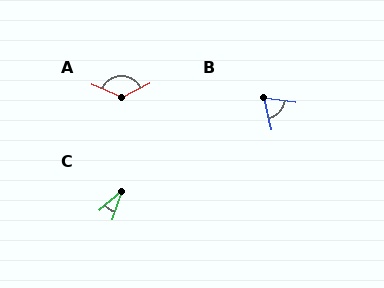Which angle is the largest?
A, at approximately 131 degrees.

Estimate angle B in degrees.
Approximately 69 degrees.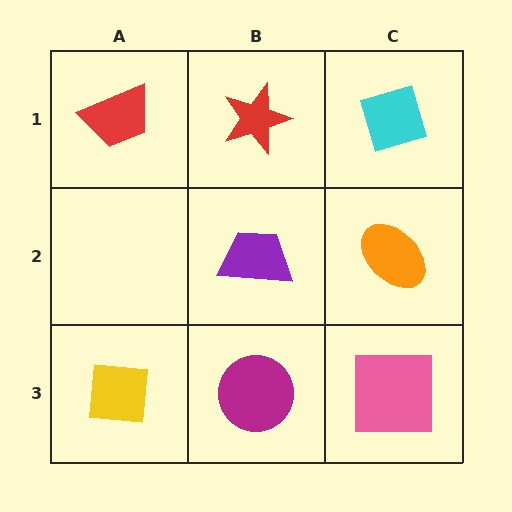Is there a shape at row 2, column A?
No, that cell is empty.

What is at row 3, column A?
A yellow square.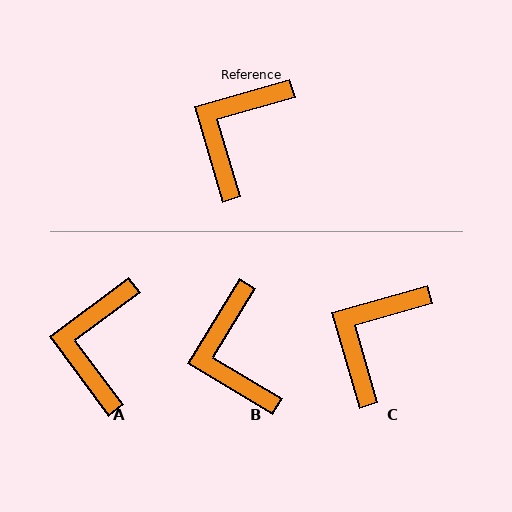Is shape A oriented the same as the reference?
No, it is off by about 21 degrees.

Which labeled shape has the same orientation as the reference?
C.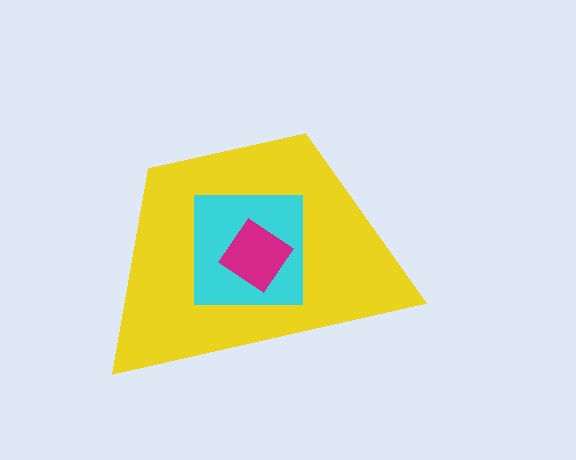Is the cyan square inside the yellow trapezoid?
Yes.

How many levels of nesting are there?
3.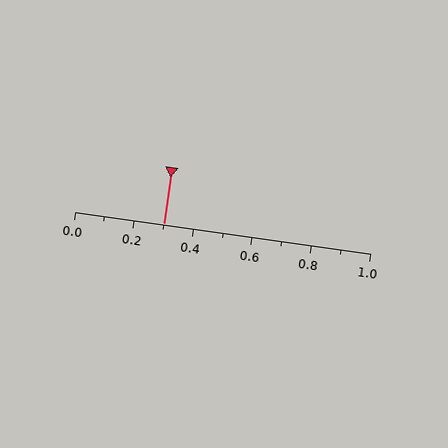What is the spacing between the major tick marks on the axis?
The major ticks are spaced 0.2 apart.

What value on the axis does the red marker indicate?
The marker indicates approximately 0.3.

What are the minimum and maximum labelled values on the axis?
The axis runs from 0.0 to 1.0.